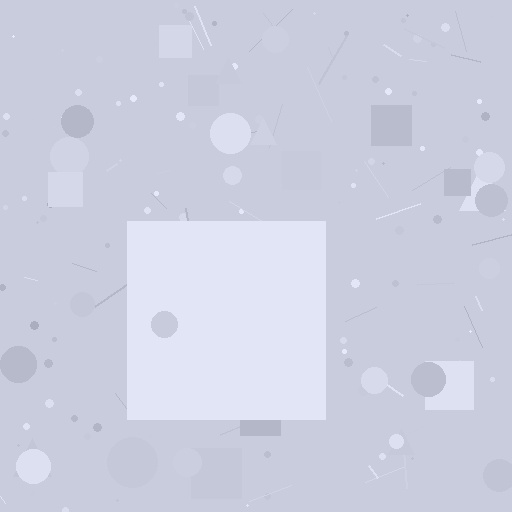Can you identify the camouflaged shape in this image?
The camouflaged shape is a square.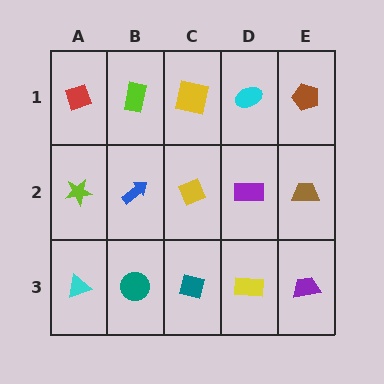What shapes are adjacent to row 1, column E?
A brown trapezoid (row 2, column E), a cyan ellipse (row 1, column D).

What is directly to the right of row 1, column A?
A lime rectangle.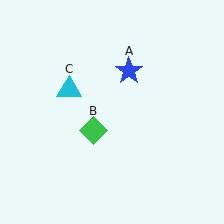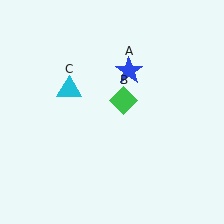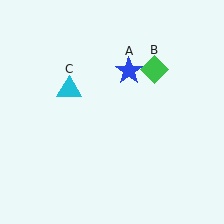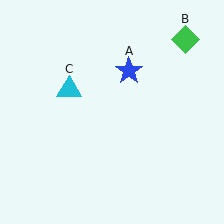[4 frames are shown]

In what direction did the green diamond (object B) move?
The green diamond (object B) moved up and to the right.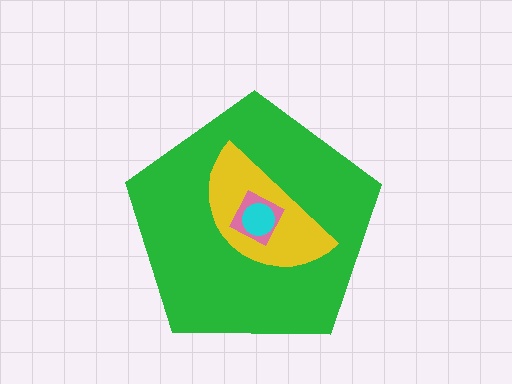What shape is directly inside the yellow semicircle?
The pink diamond.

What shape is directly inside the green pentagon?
The yellow semicircle.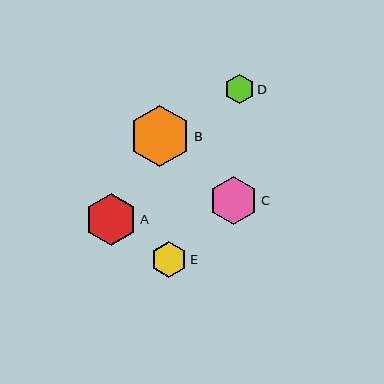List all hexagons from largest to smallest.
From largest to smallest: B, A, C, E, D.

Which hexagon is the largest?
Hexagon B is the largest with a size of approximately 61 pixels.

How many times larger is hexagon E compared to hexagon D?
Hexagon E is approximately 1.2 times the size of hexagon D.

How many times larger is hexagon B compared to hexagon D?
Hexagon B is approximately 2.1 times the size of hexagon D.